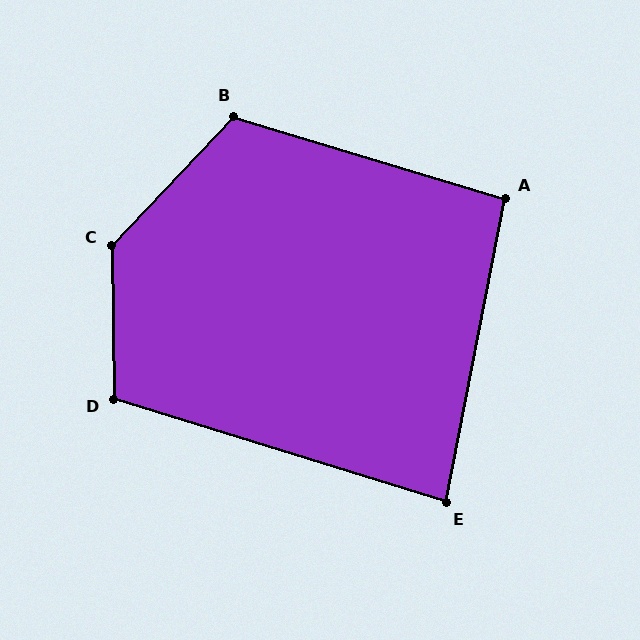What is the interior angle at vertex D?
Approximately 108 degrees (obtuse).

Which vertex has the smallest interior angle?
E, at approximately 84 degrees.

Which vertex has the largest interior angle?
C, at approximately 136 degrees.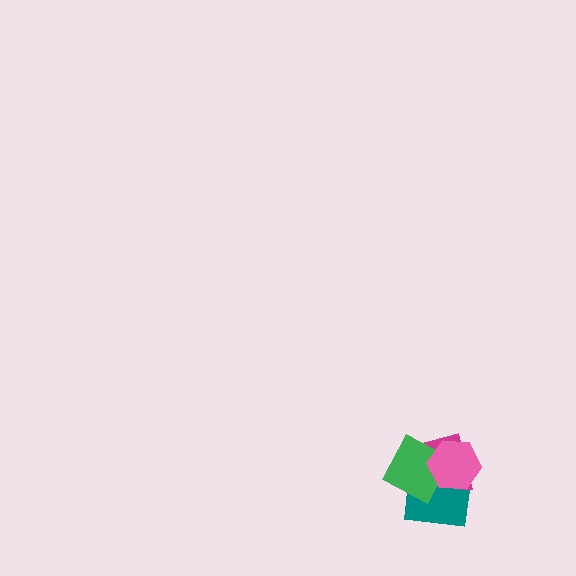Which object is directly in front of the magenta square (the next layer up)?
The teal rectangle is directly in front of the magenta square.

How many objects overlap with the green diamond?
3 objects overlap with the green diamond.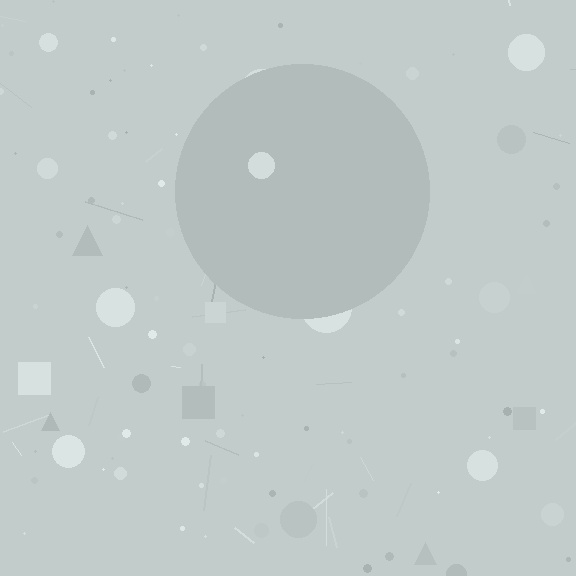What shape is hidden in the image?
A circle is hidden in the image.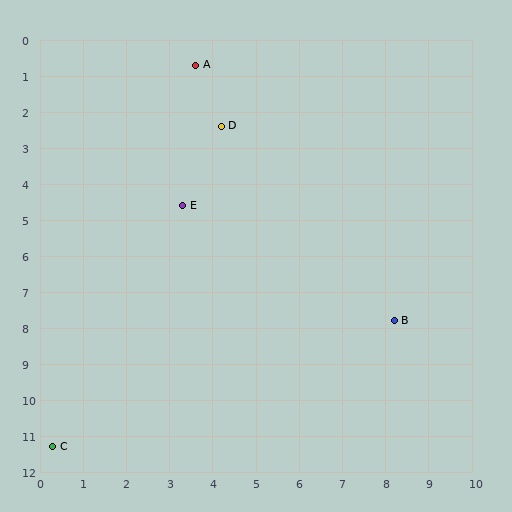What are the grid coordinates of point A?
Point A is at approximately (3.6, 0.7).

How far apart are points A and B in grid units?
Points A and B are about 8.5 grid units apart.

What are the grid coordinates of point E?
Point E is at approximately (3.3, 4.6).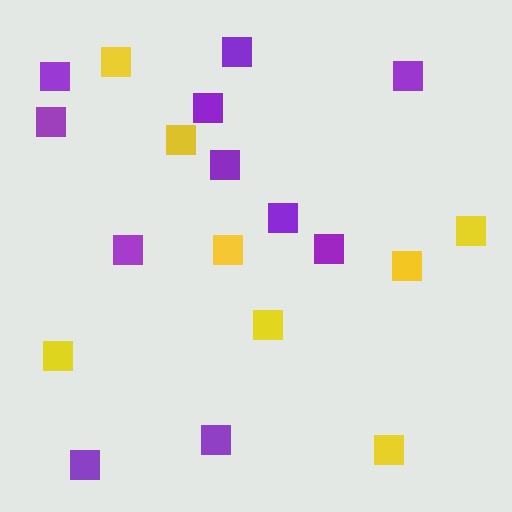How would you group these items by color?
There are 2 groups: one group of yellow squares (8) and one group of purple squares (11).